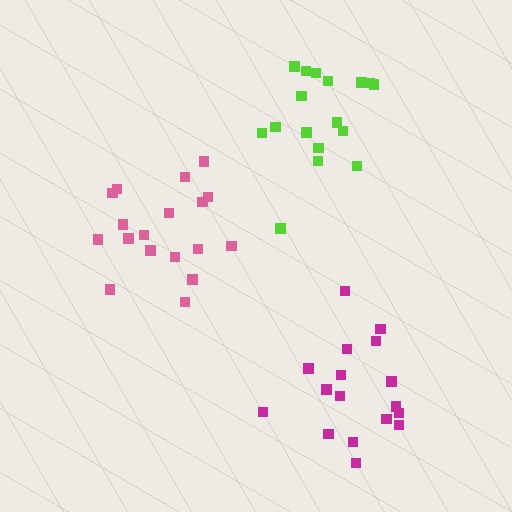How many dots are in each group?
Group 1: 18 dots, Group 2: 17 dots, Group 3: 17 dots (52 total).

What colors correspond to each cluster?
The clusters are colored: pink, magenta, lime.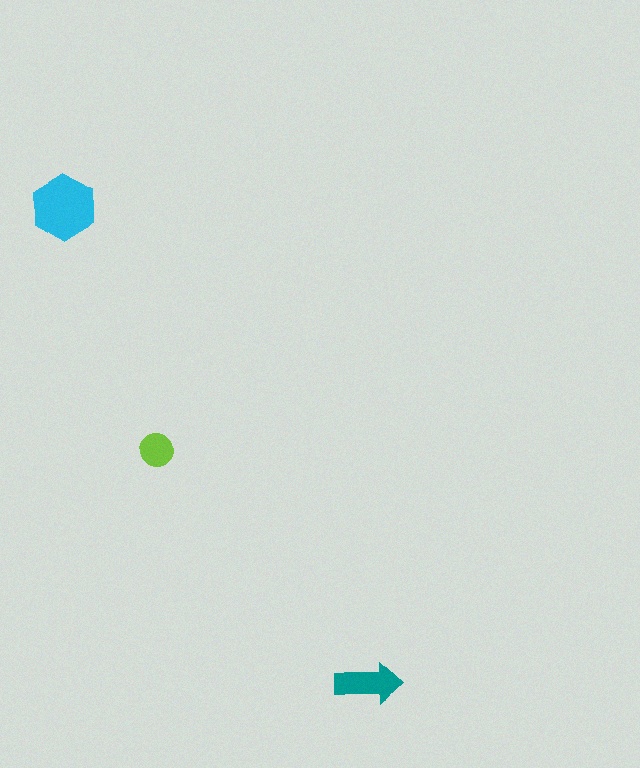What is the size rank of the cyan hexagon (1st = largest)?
1st.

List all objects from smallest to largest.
The lime circle, the teal arrow, the cyan hexagon.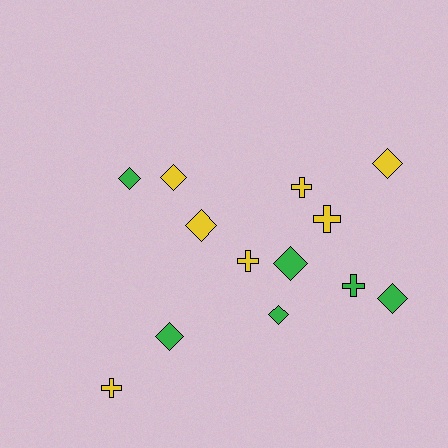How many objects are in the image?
There are 13 objects.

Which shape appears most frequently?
Diamond, with 8 objects.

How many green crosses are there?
There is 1 green cross.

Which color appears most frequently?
Yellow, with 7 objects.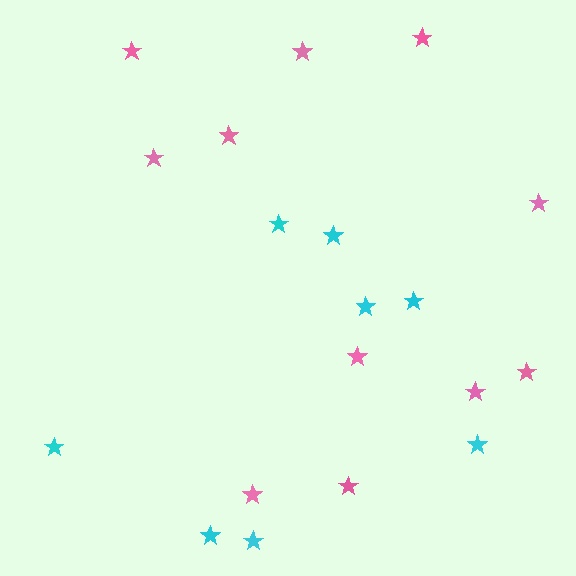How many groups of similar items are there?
There are 2 groups: one group of pink stars (11) and one group of cyan stars (8).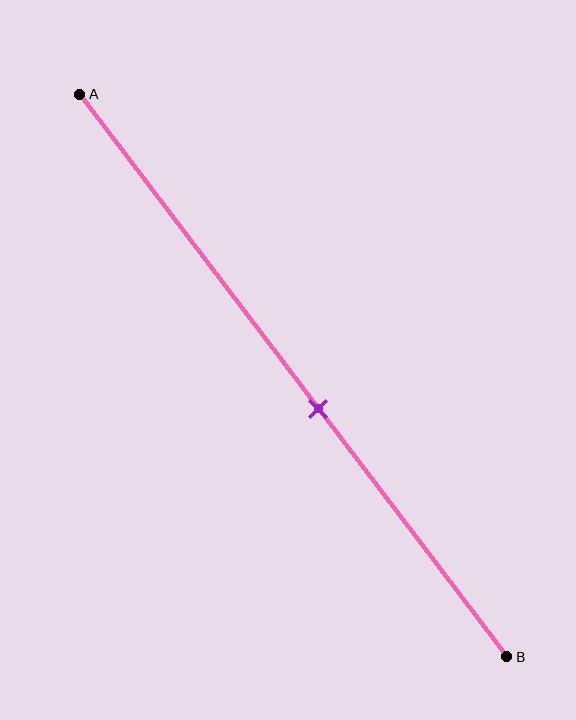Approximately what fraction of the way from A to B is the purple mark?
The purple mark is approximately 55% of the way from A to B.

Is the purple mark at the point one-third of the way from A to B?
No, the mark is at about 55% from A, not at the 33% one-third point.